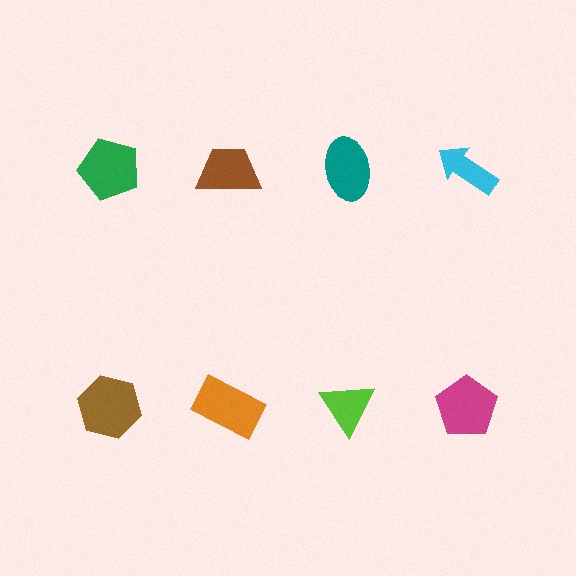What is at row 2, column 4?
A magenta pentagon.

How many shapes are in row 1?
4 shapes.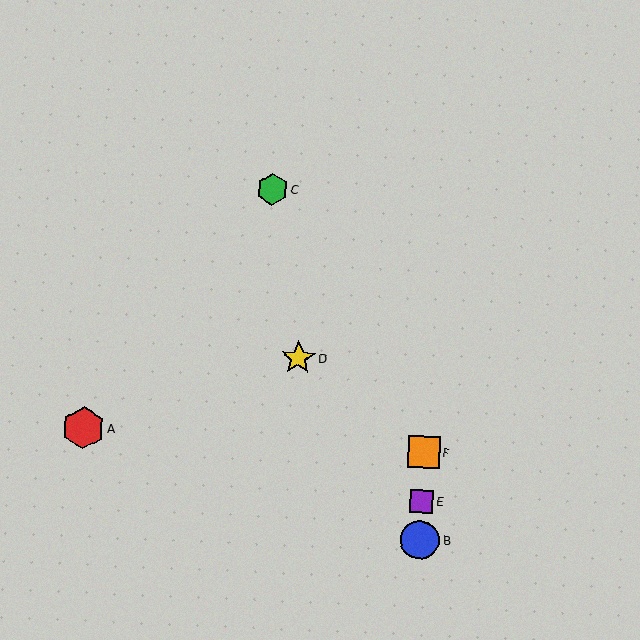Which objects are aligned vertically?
Objects B, E, F are aligned vertically.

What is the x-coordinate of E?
Object E is at x≈422.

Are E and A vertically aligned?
No, E is at x≈422 and A is at x≈83.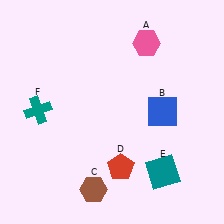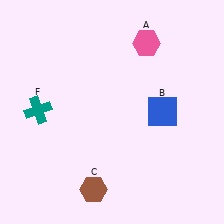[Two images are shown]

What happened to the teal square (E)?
The teal square (E) was removed in Image 2. It was in the bottom-right area of Image 1.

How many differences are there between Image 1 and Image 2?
There are 2 differences between the two images.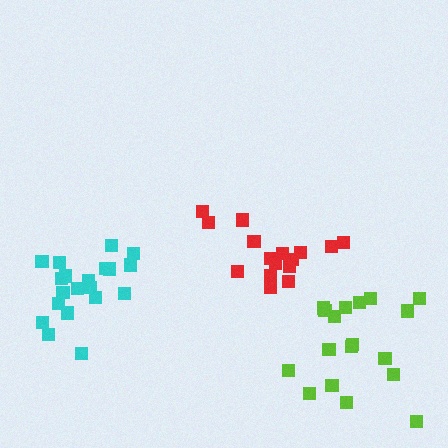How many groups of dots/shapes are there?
There are 3 groups.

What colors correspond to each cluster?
The clusters are colored: lime, red, cyan.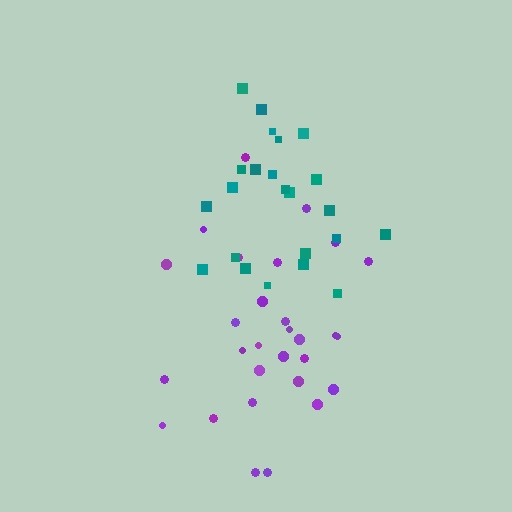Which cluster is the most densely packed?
Teal.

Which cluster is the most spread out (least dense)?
Purple.